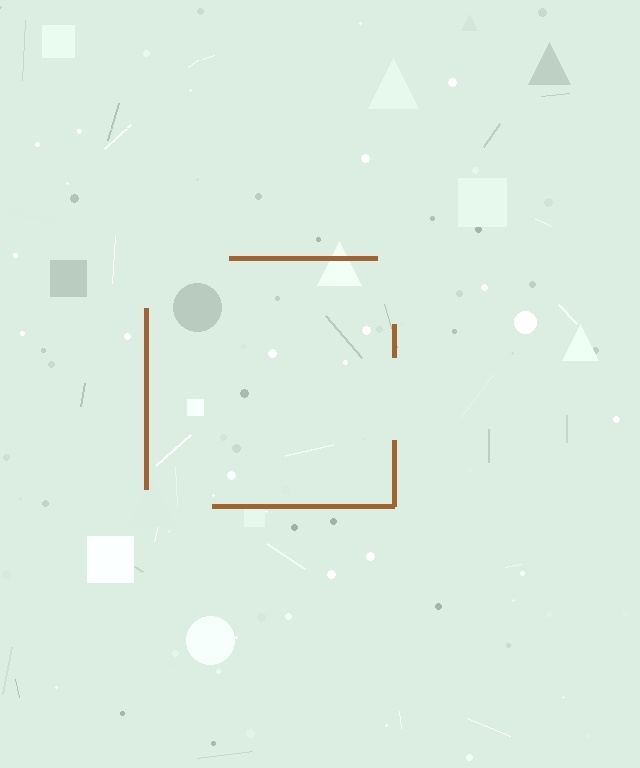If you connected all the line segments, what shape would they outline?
They would outline a square.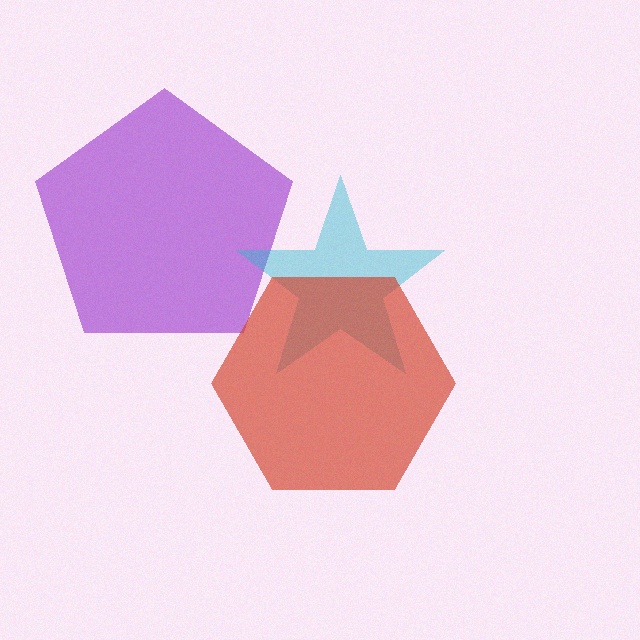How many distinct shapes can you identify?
There are 3 distinct shapes: a purple pentagon, a cyan star, a red hexagon.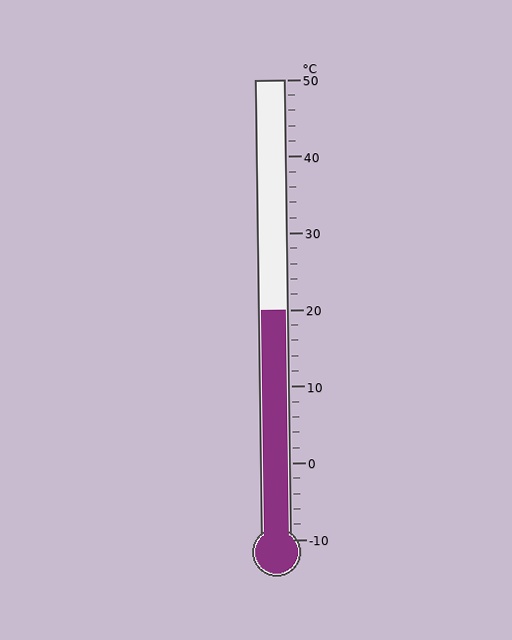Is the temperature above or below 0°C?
The temperature is above 0°C.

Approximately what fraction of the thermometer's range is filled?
The thermometer is filled to approximately 50% of its range.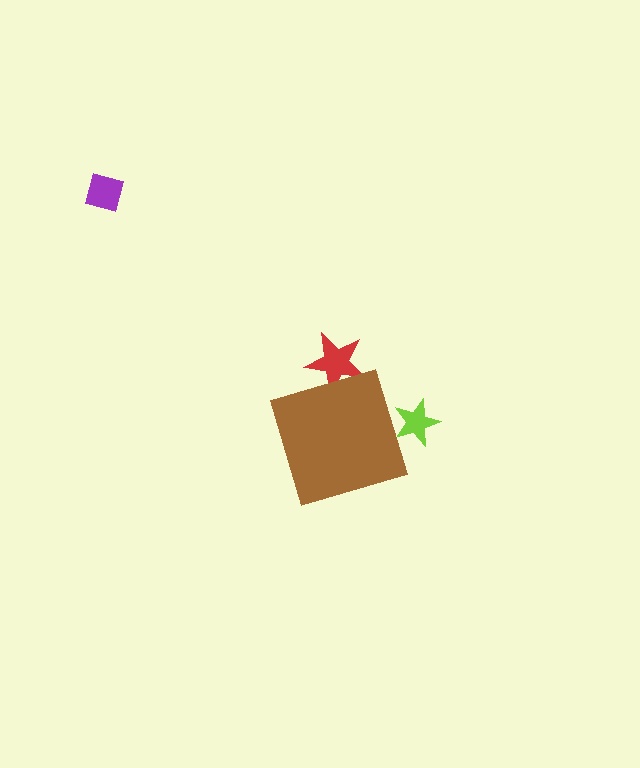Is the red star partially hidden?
Yes, the red star is partially hidden behind the brown diamond.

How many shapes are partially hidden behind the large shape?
2 shapes are partially hidden.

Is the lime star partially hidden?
Yes, the lime star is partially hidden behind the brown diamond.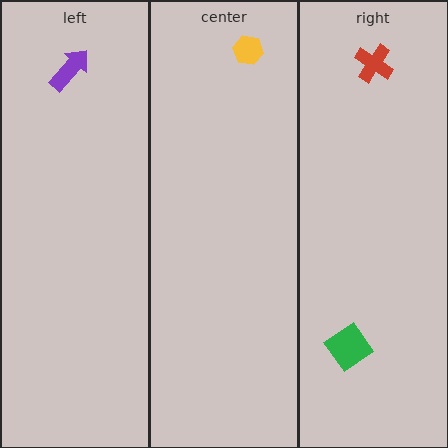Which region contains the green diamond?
The right region.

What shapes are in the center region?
The yellow hexagon.